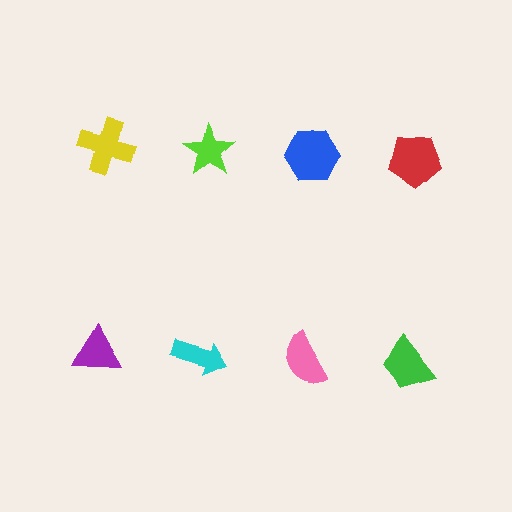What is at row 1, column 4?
A red pentagon.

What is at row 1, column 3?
A blue hexagon.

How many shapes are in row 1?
4 shapes.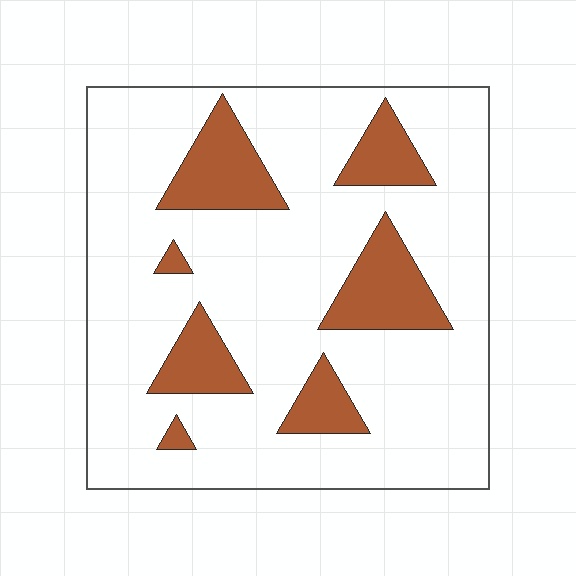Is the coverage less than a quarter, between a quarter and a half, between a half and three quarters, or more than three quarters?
Less than a quarter.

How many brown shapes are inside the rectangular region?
7.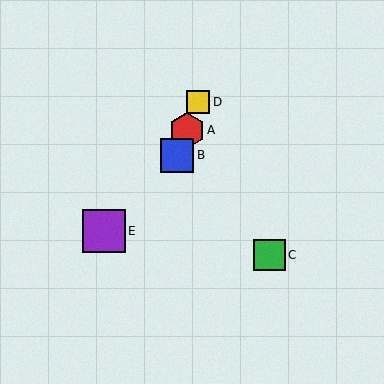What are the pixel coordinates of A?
Object A is at (187, 130).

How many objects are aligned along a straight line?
3 objects (A, B, D) are aligned along a straight line.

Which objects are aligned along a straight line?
Objects A, B, D are aligned along a straight line.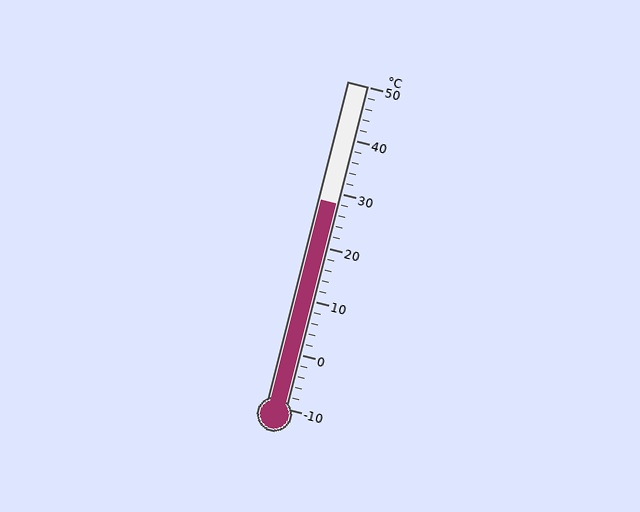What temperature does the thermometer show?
The thermometer shows approximately 28°C.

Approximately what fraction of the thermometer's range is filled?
The thermometer is filled to approximately 65% of its range.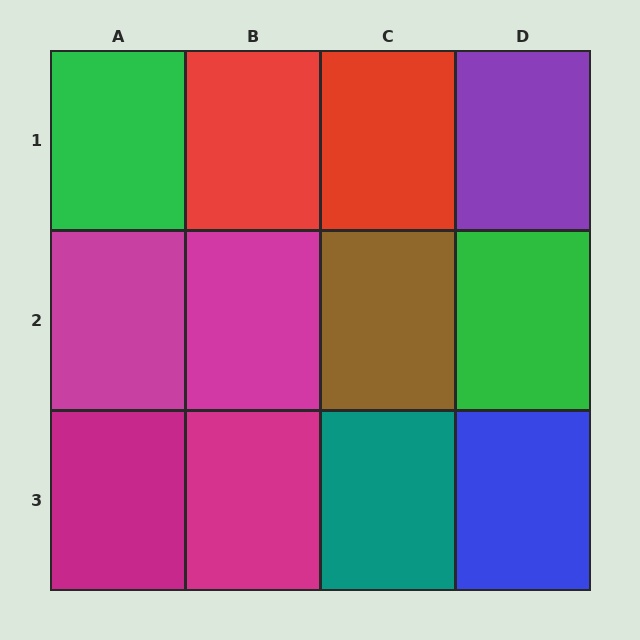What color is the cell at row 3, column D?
Blue.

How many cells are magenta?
4 cells are magenta.